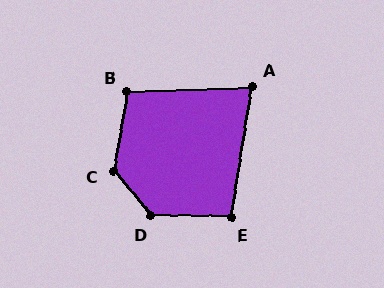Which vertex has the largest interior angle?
C, at approximately 131 degrees.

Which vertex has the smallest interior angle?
A, at approximately 79 degrees.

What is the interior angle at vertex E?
Approximately 98 degrees (obtuse).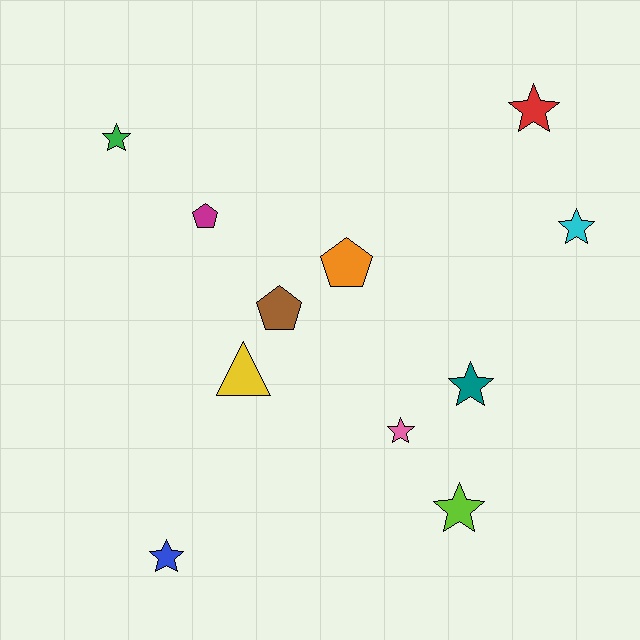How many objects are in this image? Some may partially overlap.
There are 11 objects.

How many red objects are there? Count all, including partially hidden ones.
There is 1 red object.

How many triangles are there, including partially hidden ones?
There is 1 triangle.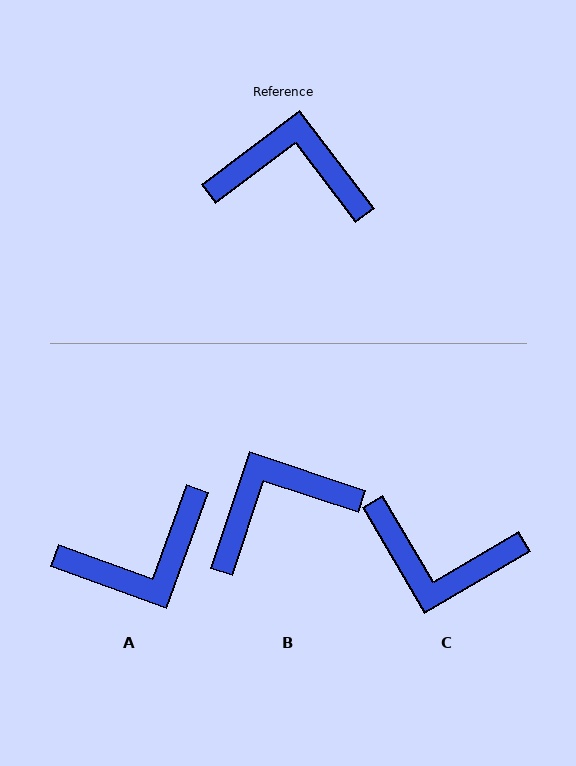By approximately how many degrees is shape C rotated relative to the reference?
Approximately 173 degrees counter-clockwise.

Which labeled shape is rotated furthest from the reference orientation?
C, about 173 degrees away.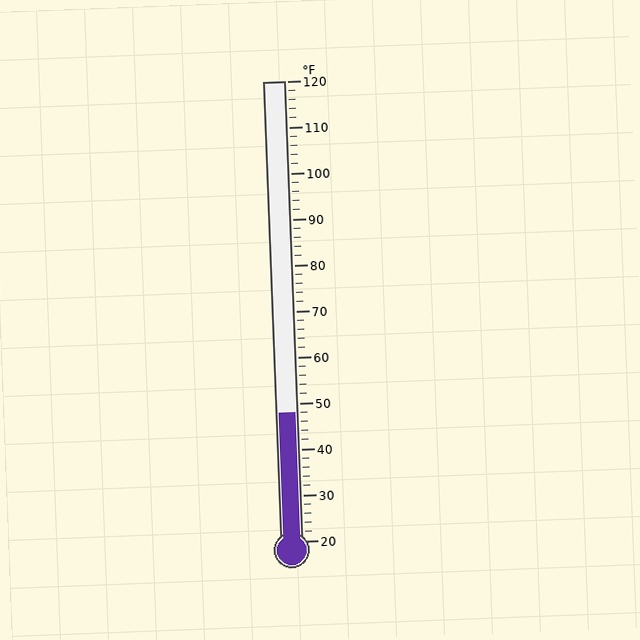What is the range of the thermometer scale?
The thermometer scale ranges from 20°F to 120°F.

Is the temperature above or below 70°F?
The temperature is below 70°F.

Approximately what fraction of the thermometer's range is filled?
The thermometer is filled to approximately 30% of its range.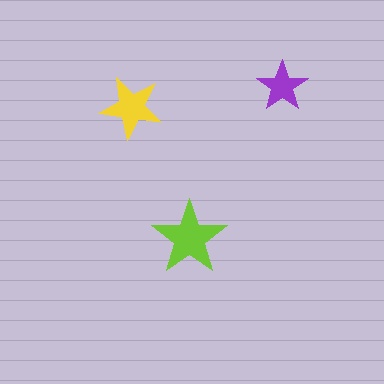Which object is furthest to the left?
The yellow star is leftmost.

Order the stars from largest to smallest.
the lime one, the yellow one, the purple one.